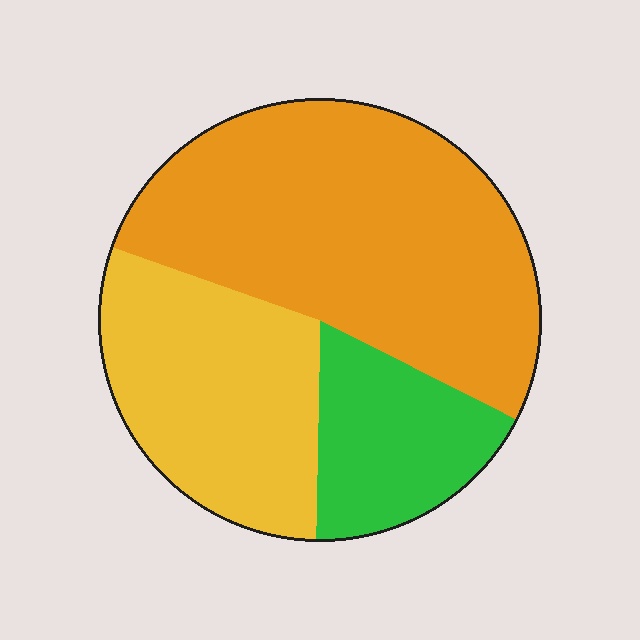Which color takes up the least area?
Green, at roughly 20%.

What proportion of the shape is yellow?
Yellow takes up about one third (1/3) of the shape.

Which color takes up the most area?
Orange, at roughly 50%.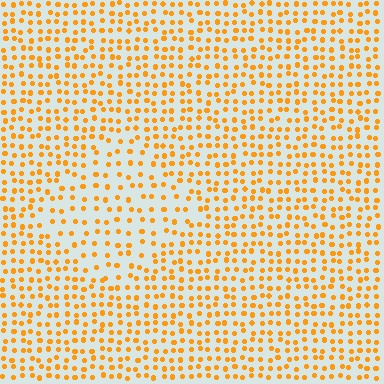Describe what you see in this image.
The image contains small orange elements arranged at two different densities. A diamond-shaped region is visible where the elements are less densely packed than the surrounding area.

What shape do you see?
I see a diamond.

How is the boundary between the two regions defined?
The boundary is defined by a change in element density (approximately 1.6x ratio). All elements are the same color, size, and shape.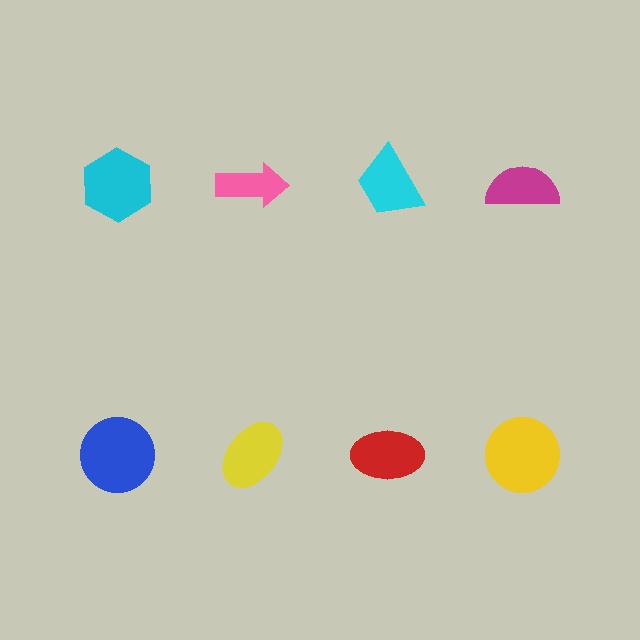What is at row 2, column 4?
A yellow circle.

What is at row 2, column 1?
A blue circle.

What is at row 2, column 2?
A yellow ellipse.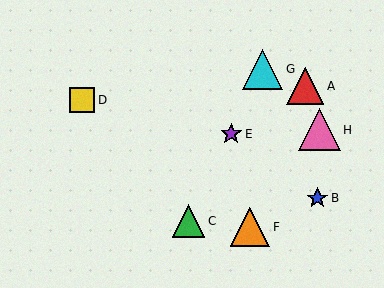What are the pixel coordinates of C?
Object C is at (188, 221).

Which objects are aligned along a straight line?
Objects C, E, G are aligned along a straight line.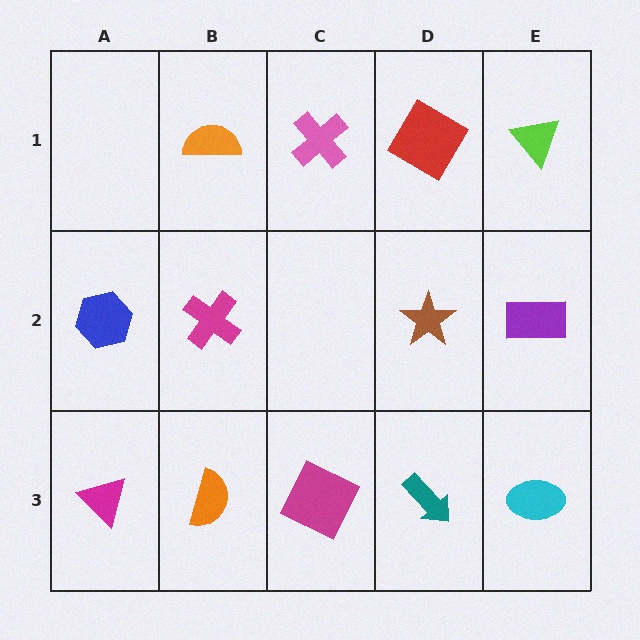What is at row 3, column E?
A cyan ellipse.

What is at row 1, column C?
A pink cross.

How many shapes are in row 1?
4 shapes.